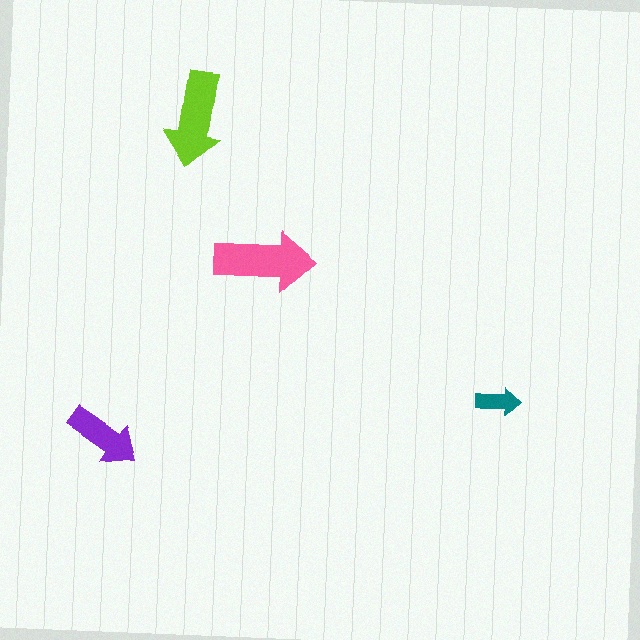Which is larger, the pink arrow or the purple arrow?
The pink one.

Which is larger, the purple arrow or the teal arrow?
The purple one.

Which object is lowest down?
The purple arrow is bottommost.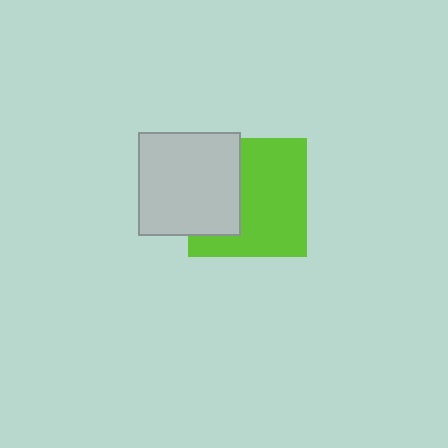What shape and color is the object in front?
The object in front is a light gray rectangle.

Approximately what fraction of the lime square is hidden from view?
Roughly 37% of the lime square is hidden behind the light gray rectangle.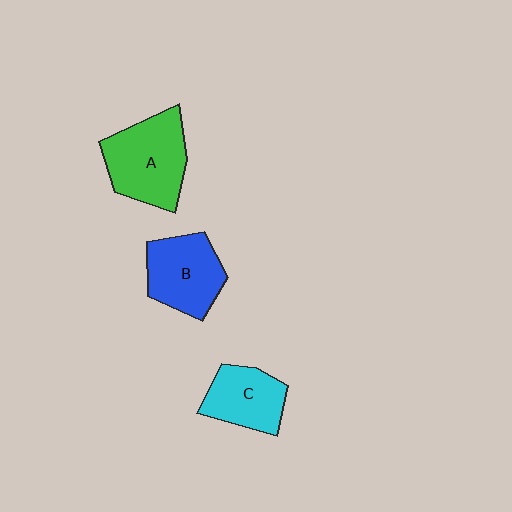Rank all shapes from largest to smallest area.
From largest to smallest: A (green), B (blue), C (cyan).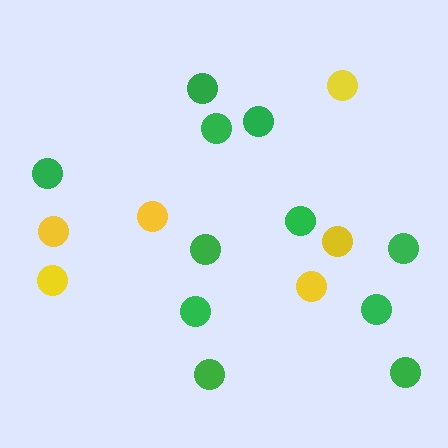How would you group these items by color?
There are 2 groups: one group of green circles (11) and one group of yellow circles (6).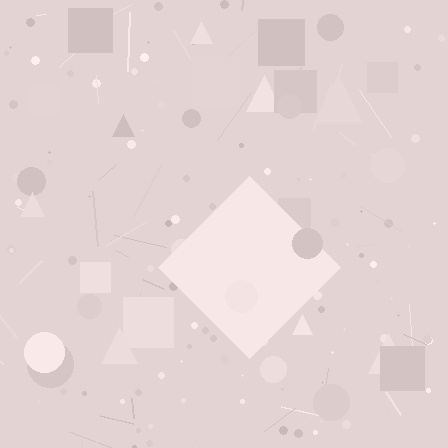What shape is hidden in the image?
A diamond is hidden in the image.